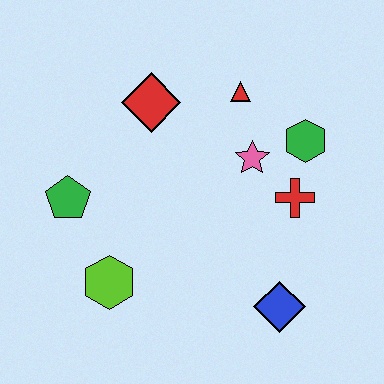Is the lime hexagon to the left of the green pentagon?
No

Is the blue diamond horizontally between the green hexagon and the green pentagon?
Yes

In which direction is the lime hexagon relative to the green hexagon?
The lime hexagon is to the left of the green hexagon.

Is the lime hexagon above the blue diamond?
Yes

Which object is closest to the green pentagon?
The lime hexagon is closest to the green pentagon.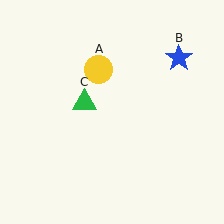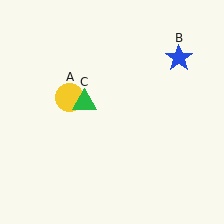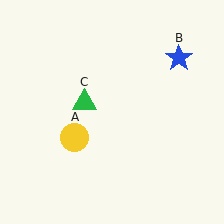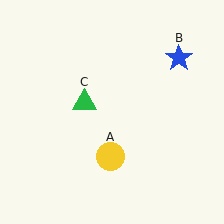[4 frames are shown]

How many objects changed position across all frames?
1 object changed position: yellow circle (object A).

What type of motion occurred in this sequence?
The yellow circle (object A) rotated counterclockwise around the center of the scene.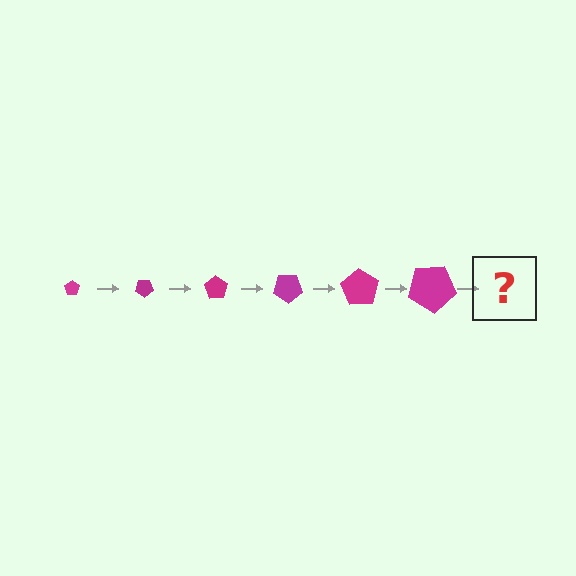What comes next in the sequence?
The next element should be a pentagon, larger than the previous one and rotated 210 degrees from the start.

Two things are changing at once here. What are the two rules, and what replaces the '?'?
The two rules are that the pentagon grows larger each step and it rotates 35 degrees each step. The '?' should be a pentagon, larger than the previous one and rotated 210 degrees from the start.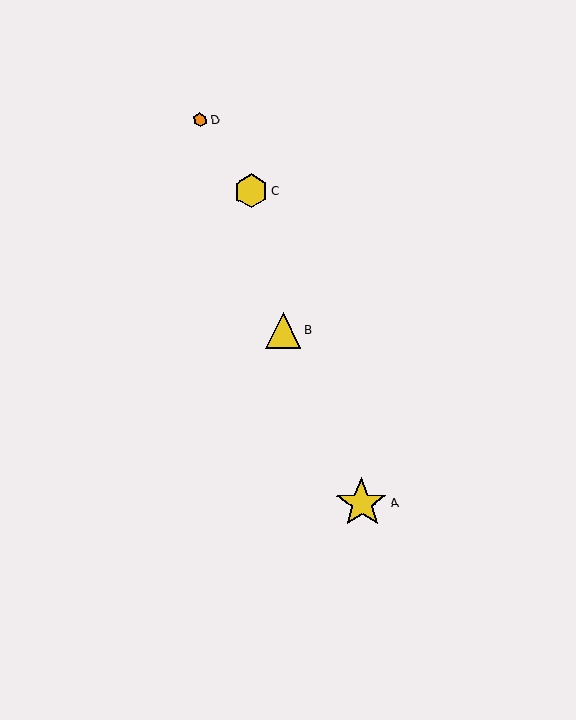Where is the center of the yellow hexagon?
The center of the yellow hexagon is at (252, 191).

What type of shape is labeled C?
Shape C is a yellow hexagon.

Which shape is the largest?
The yellow star (labeled A) is the largest.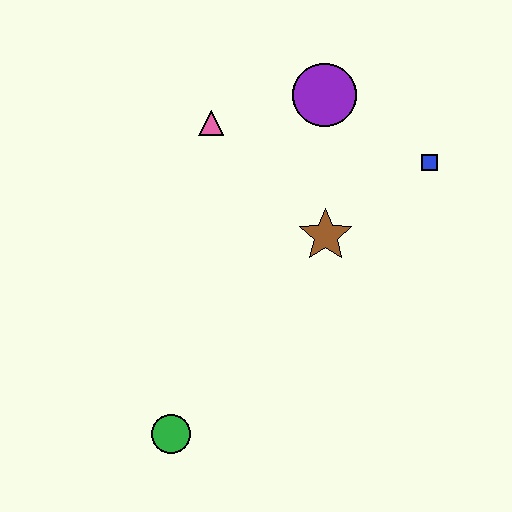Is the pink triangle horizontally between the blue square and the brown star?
No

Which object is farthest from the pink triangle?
The green circle is farthest from the pink triangle.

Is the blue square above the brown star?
Yes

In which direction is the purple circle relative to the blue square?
The purple circle is to the left of the blue square.